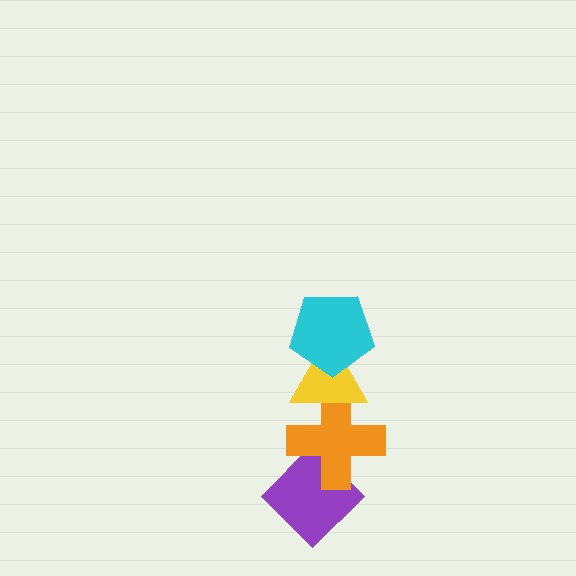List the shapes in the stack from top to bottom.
From top to bottom: the cyan pentagon, the yellow triangle, the orange cross, the purple diamond.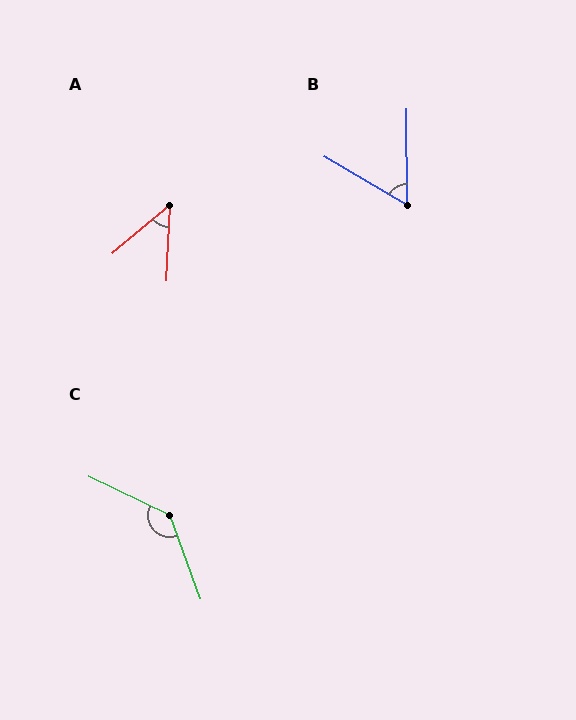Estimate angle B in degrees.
Approximately 60 degrees.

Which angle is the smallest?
A, at approximately 47 degrees.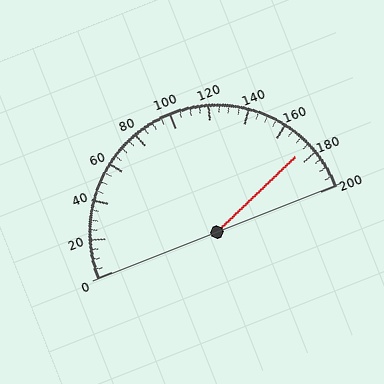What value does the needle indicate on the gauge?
The needle indicates approximately 175.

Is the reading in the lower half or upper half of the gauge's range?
The reading is in the upper half of the range (0 to 200).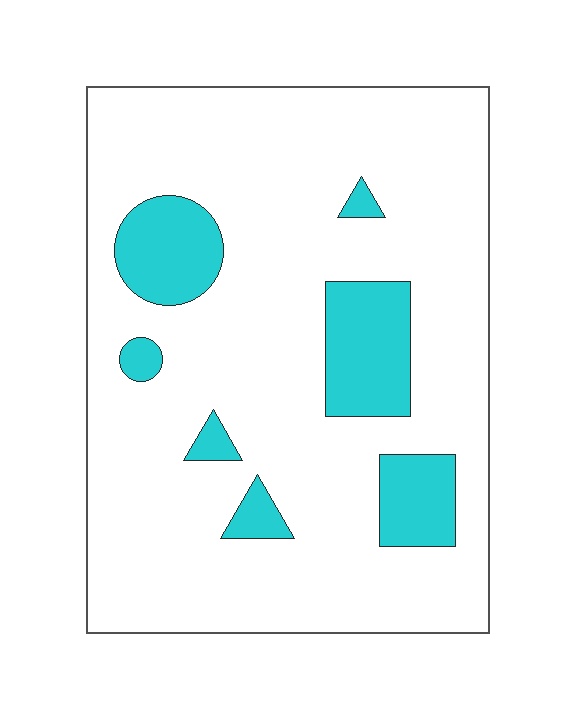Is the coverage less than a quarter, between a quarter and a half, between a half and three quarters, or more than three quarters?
Less than a quarter.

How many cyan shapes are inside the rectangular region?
7.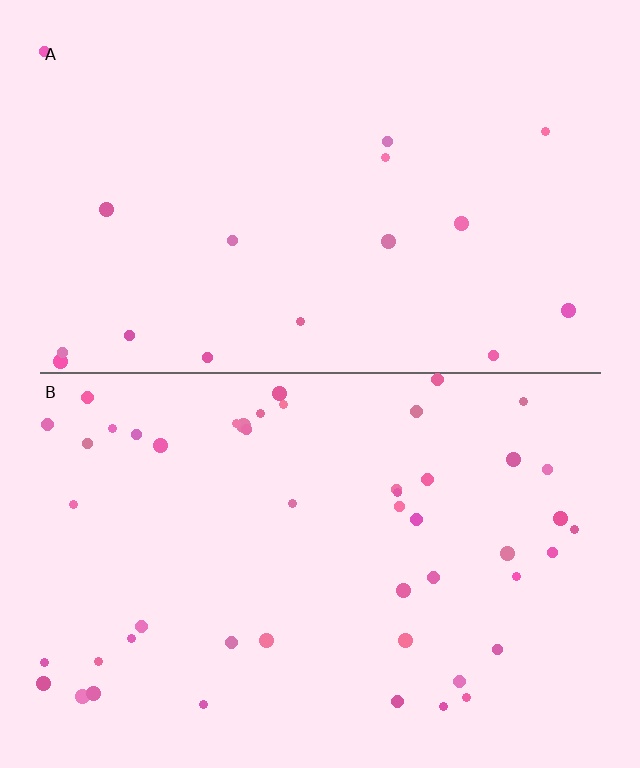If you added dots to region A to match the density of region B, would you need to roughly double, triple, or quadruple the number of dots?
Approximately triple.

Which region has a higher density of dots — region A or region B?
B (the bottom).